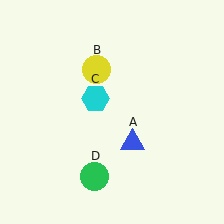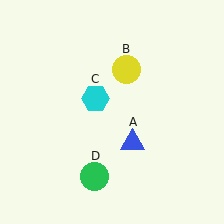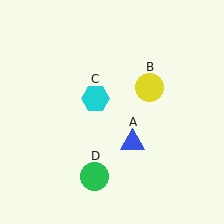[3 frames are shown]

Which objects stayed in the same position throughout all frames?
Blue triangle (object A) and cyan hexagon (object C) and green circle (object D) remained stationary.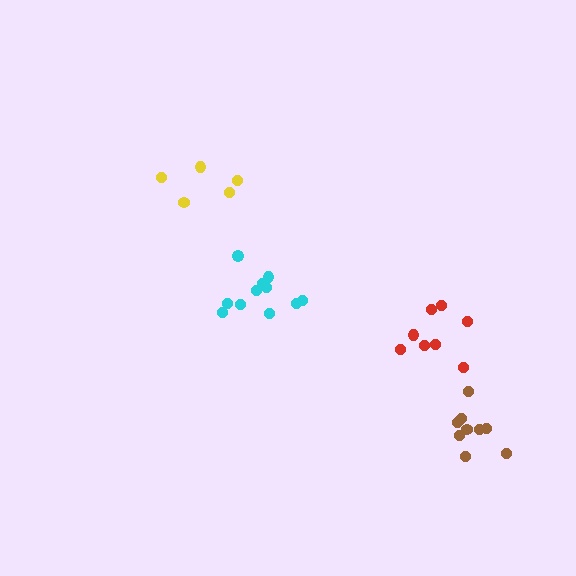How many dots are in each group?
Group 1: 9 dots, Group 2: 8 dots, Group 3: 11 dots, Group 4: 5 dots (33 total).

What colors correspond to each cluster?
The clusters are colored: brown, red, cyan, yellow.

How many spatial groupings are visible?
There are 4 spatial groupings.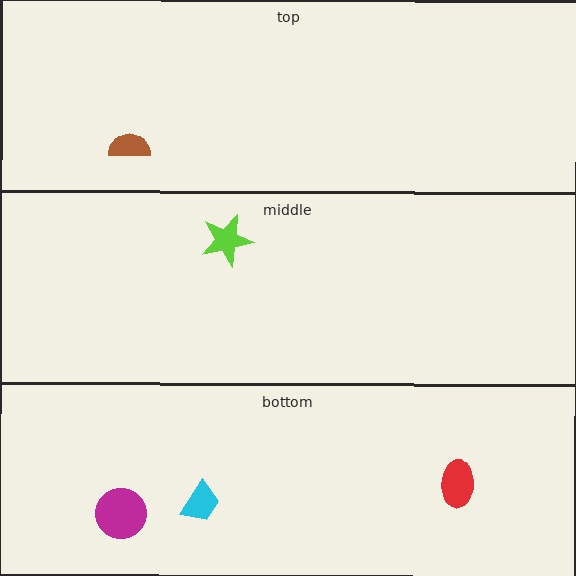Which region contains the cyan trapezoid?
The bottom region.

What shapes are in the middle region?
The lime star.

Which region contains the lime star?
The middle region.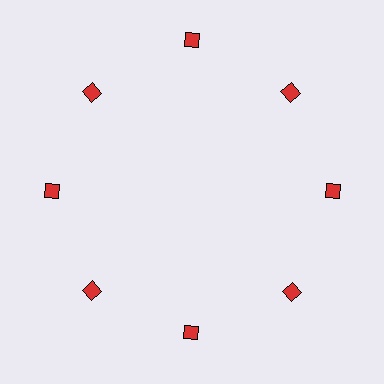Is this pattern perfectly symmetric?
No. The 8 red diamonds are arranged in a ring, but one element near the 12 o'clock position is pushed outward from the center, breaking the 8-fold rotational symmetry.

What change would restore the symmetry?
The symmetry would be restored by moving it inward, back onto the ring so that all 8 diamonds sit at equal angles and equal distance from the center.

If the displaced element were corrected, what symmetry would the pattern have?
It would have 8-fold rotational symmetry — the pattern would map onto itself every 45 degrees.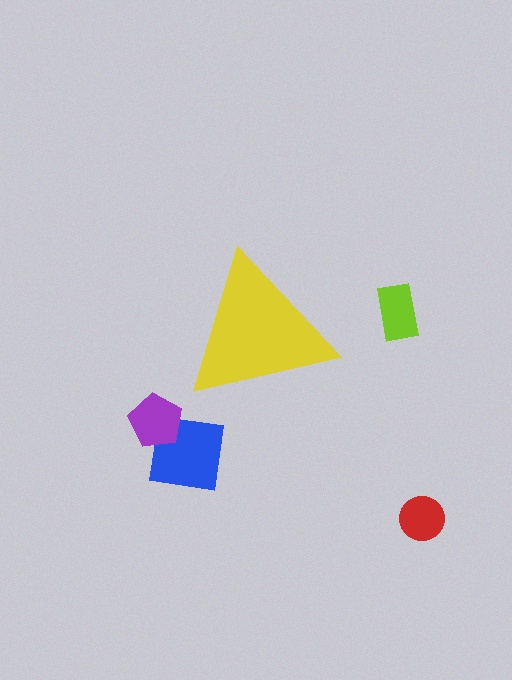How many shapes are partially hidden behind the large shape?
0 shapes are partially hidden.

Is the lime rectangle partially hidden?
No, the lime rectangle is fully visible.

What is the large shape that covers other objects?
A yellow triangle.